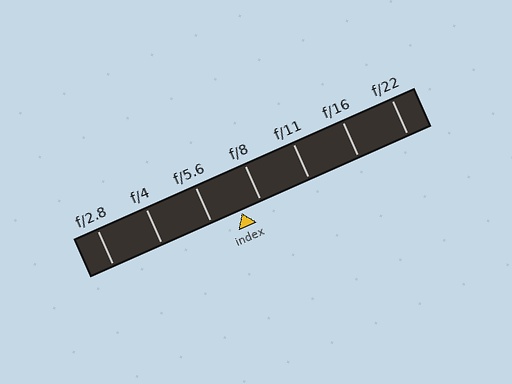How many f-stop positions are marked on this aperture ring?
There are 7 f-stop positions marked.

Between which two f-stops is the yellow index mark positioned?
The index mark is between f/5.6 and f/8.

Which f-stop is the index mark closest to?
The index mark is closest to f/8.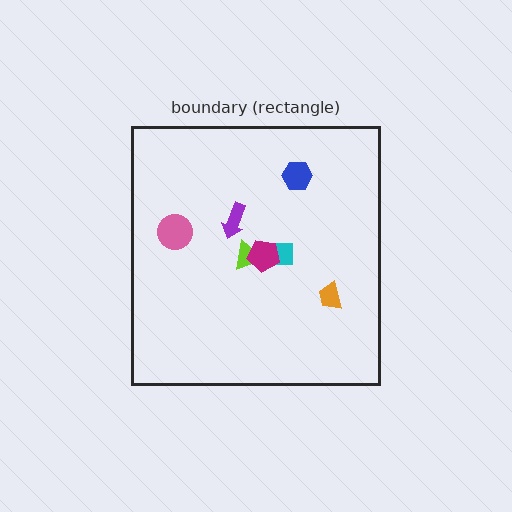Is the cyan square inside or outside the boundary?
Inside.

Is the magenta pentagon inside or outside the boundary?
Inside.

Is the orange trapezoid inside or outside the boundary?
Inside.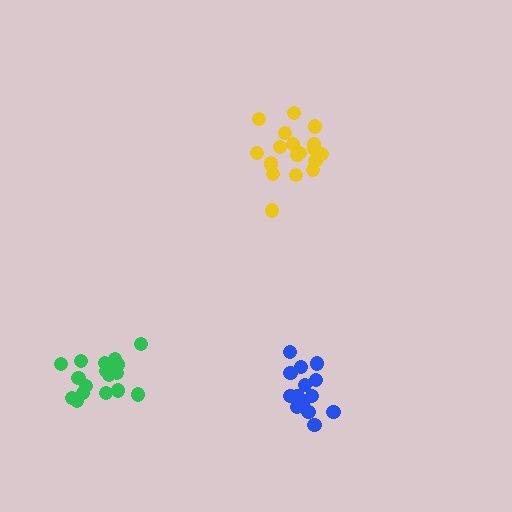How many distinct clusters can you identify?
There are 3 distinct clusters.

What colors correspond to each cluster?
The clusters are colored: blue, yellow, green.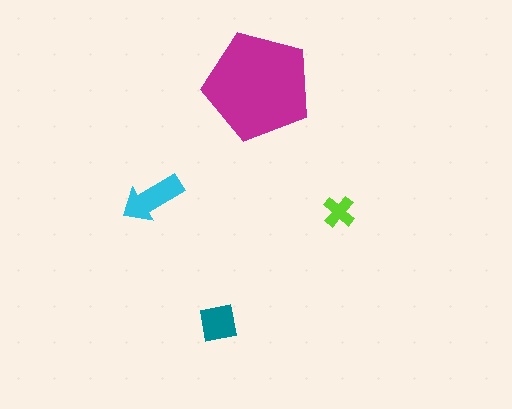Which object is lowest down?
The teal square is bottommost.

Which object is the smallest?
The lime cross.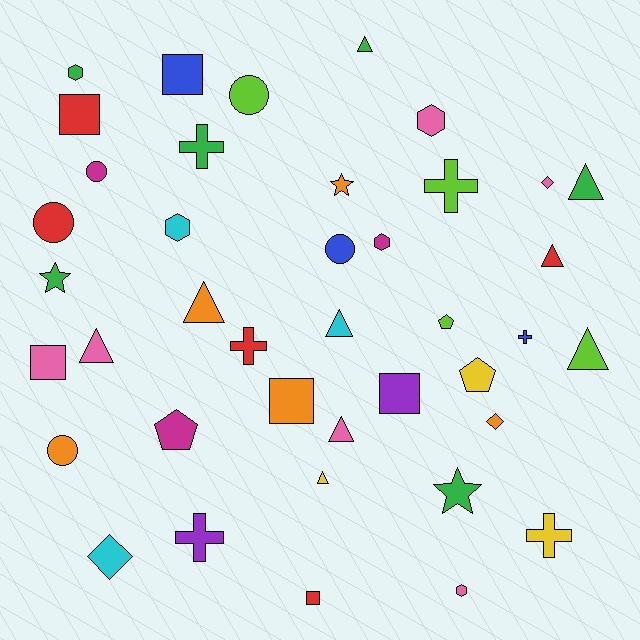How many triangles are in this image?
There are 9 triangles.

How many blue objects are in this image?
There are 3 blue objects.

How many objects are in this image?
There are 40 objects.